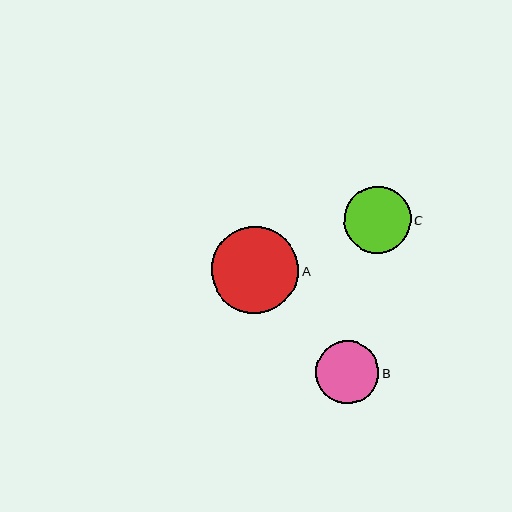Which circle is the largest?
Circle A is the largest with a size of approximately 88 pixels.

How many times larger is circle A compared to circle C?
Circle A is approximately 1.3 times the size of circle C.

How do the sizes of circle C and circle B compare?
Circle C and circle B are approximately the same size.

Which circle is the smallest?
Circle B is the smallest with a size of approximately 63 pixels.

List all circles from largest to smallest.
From largest to smallest: A, C, B.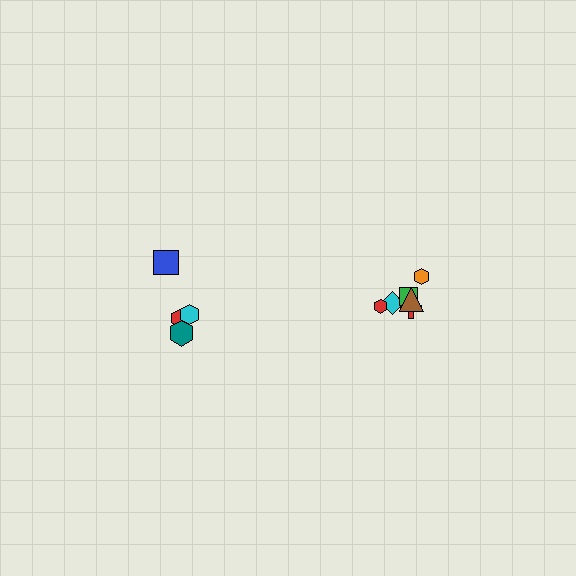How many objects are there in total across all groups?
There are 10 objects.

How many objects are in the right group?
There are 6 objects.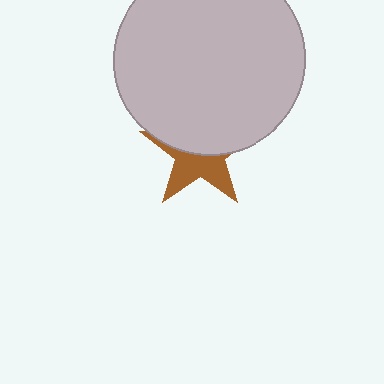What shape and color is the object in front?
The object in front is a light gray circle.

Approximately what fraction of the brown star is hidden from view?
Roughly 54% of the brown star is hidden behind the light gray circle.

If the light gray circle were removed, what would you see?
You would see the complete brown star.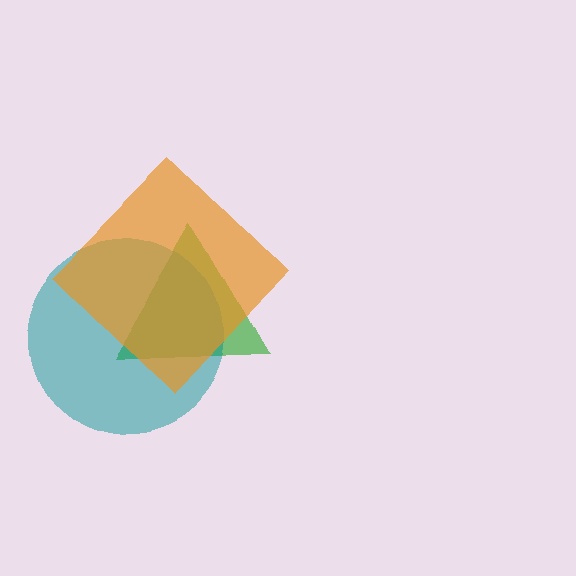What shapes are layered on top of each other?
The layered shapes are: a green triangle, a teal circle, an orange diamond.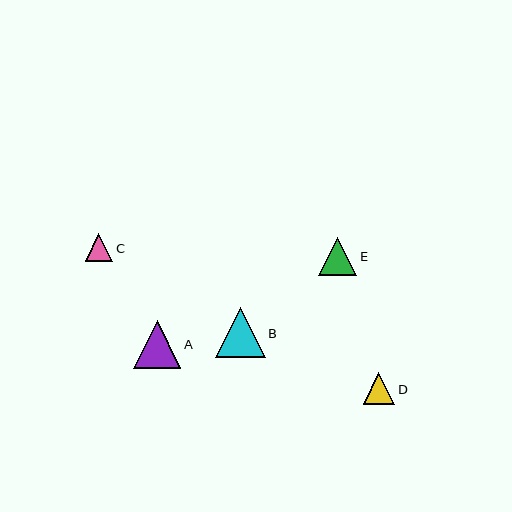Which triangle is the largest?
Triangle B is the largest with a size of approximately 50 pixels.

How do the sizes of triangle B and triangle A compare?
Triangle B and triangle A are approximately the same size.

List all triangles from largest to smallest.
From largest to smallest: B, A, E, D, C.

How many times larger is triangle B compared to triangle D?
Triangle B is approximately 1.6 times the size of triangle D.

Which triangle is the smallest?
Triangle C is the smallest with a size of approximately 28 pixels.